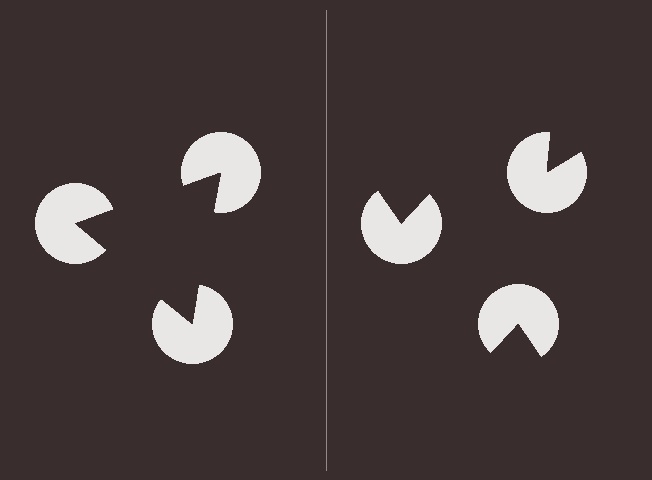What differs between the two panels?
The pac-man discs are positioned identically on both sides; only the wedge orientations differ. On the left they align to a triangle; on the right they are misaligned.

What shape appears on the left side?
An illusory triangle.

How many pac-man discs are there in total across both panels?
6 — 3 on each side.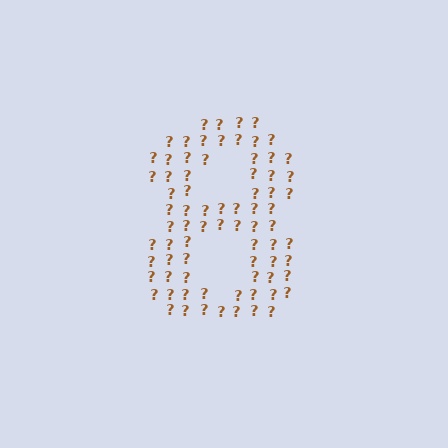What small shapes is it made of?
It is made of small question marks.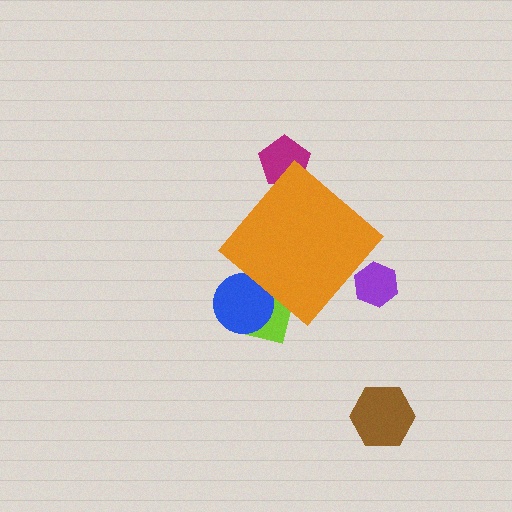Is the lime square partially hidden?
Yes, the lime square is partially hidden behind the orange diamond.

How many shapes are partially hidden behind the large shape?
4 shapes are partially hidden.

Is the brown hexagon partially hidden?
No, the brown hexagon is fully visible.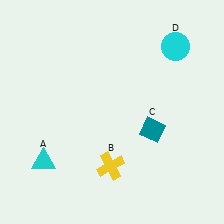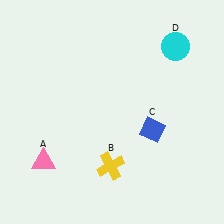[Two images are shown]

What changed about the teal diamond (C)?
In Image 1, C is teal. In Image 2, it changed to blue.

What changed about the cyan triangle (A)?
In Image 1, A is cyan. In Image 2, it changed to pink.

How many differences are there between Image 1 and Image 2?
There are 2 differences between the two images.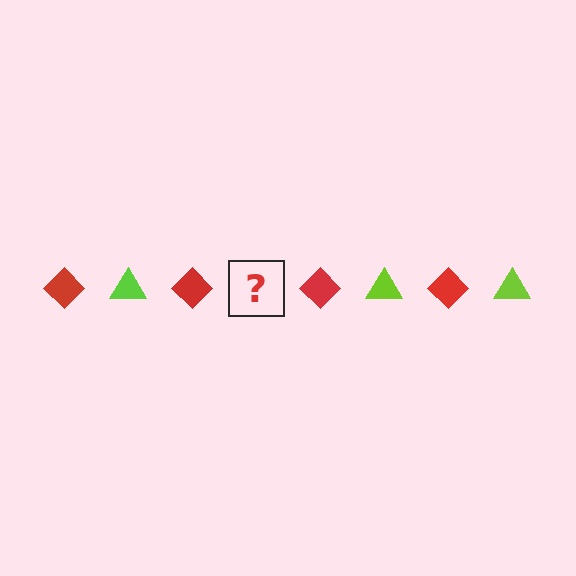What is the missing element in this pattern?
The missing element is a lime triangle.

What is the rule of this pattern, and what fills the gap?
The rule is that the pattern alternates between red diamond and lime triangle. The gap should be filled with a lime triangle.